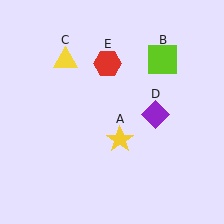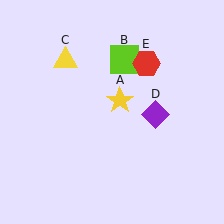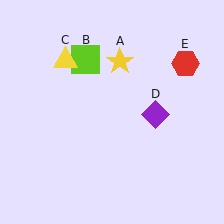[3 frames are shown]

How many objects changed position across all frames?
3 objects changed position: yellow star (object A), lime square (object B), red hexagon (object E).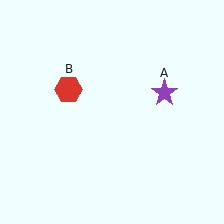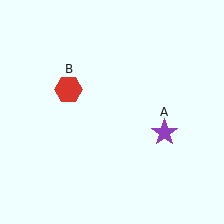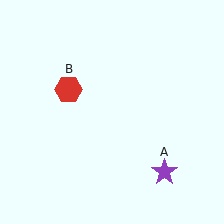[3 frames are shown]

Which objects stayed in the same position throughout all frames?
Red hexagon (object B) remained stationary.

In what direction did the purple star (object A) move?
The purple star (object A) moved down.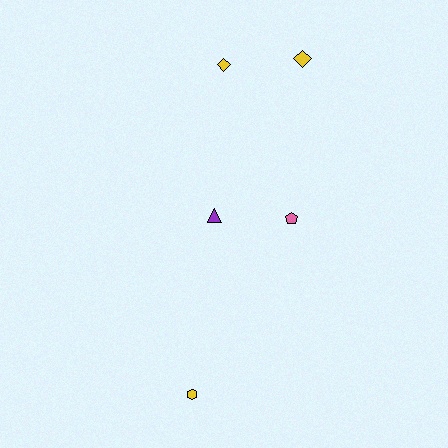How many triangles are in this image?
There is 1 triangle.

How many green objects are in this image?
There are no green objects.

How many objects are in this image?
There are 5 objects.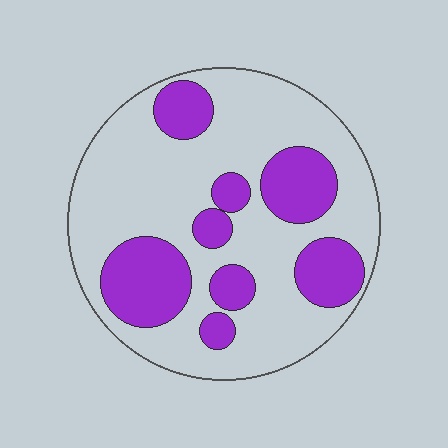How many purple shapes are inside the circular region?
8.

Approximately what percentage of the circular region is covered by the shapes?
Approximately 30%.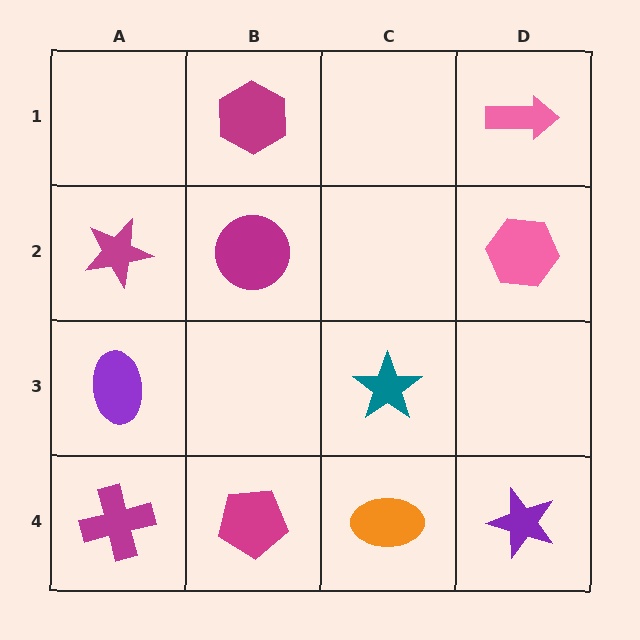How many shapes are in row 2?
3 shapes.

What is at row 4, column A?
A magenta cross.